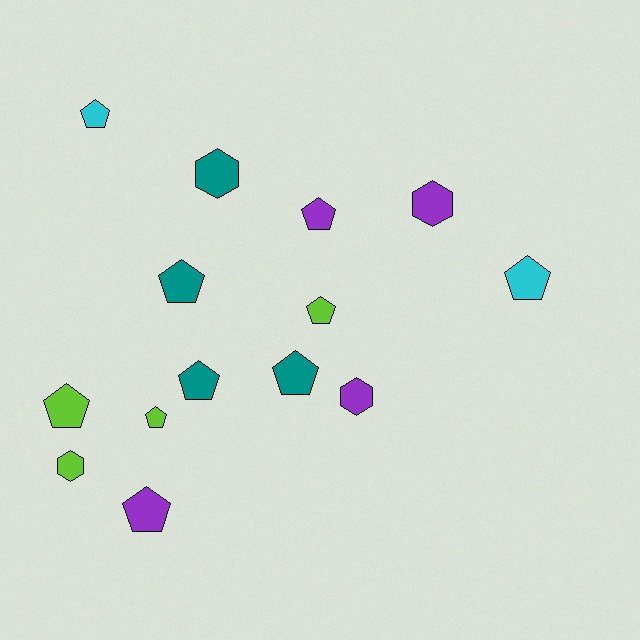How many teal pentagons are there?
There are 3 teal pentagons.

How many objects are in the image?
There are 14 objects.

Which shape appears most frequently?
Pentagon, with 10 objects.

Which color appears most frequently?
Purple, with 4 objects.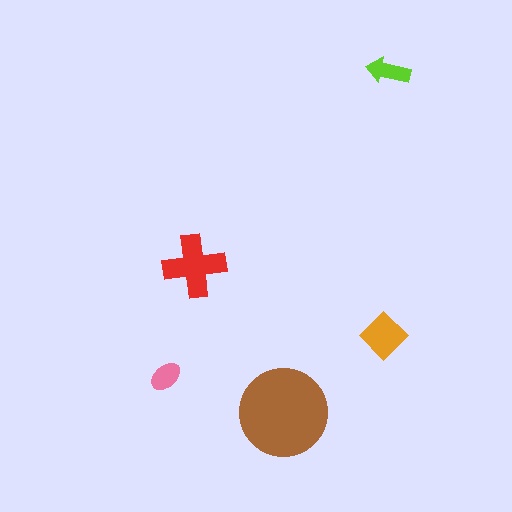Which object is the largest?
The brown circle.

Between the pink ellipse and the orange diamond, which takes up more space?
The orange diamond.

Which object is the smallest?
The pink ellipse.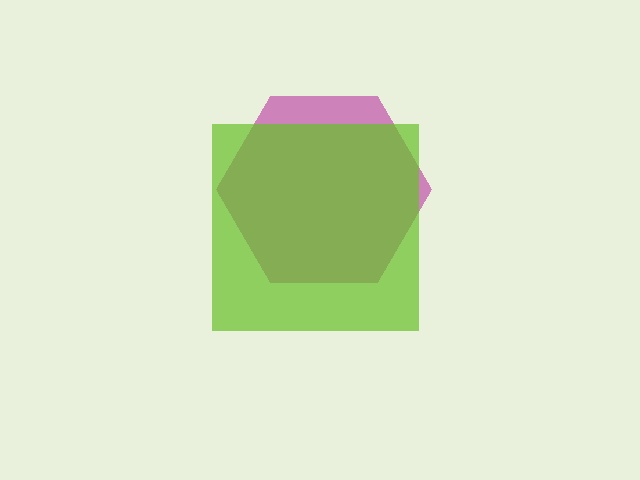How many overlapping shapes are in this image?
There are 2 overlapping shapes in the image.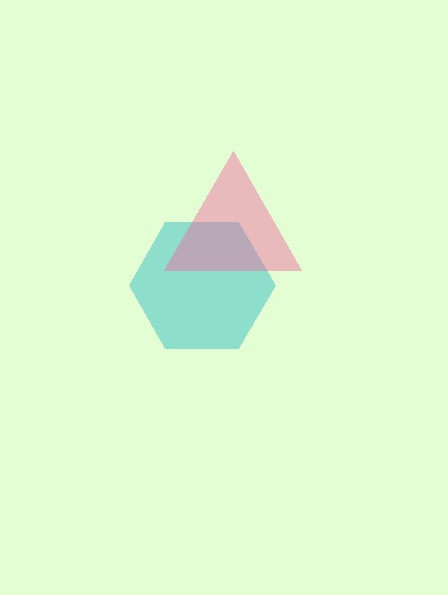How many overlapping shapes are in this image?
There are 2 overlapping shapes in the image.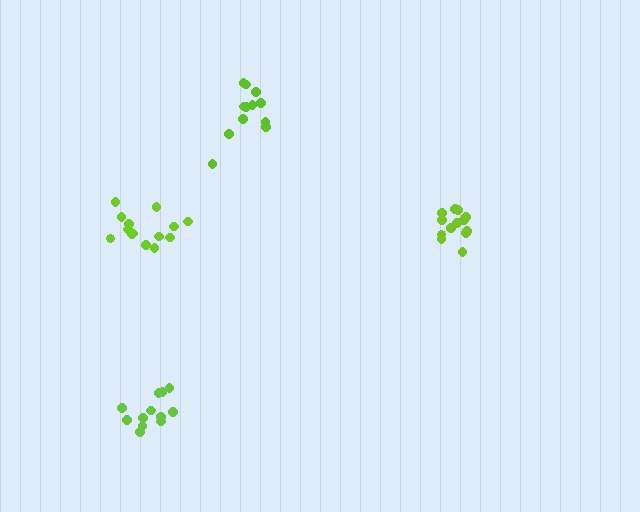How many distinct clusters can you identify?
There are 4 distinct clusters.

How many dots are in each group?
Group 1: 12 dots, Group 2: 13 dots, Group 3: 14 dots, Group 4: 12 dots (51 total).